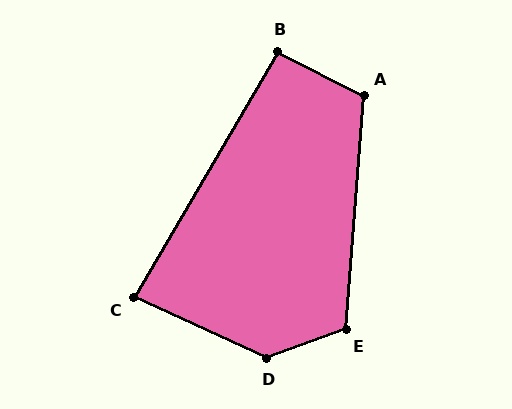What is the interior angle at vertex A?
Approximately 112 degrees (obtuse).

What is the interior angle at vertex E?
Approximately 114 degrees (obtuse).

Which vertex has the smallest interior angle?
C, at approximately 84 degrees.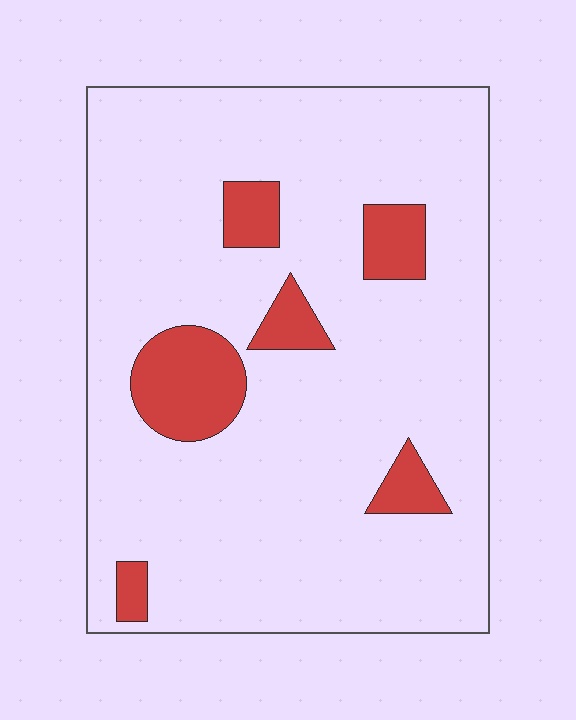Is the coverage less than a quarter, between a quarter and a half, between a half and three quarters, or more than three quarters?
Less than a quarter.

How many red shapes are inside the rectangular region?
6.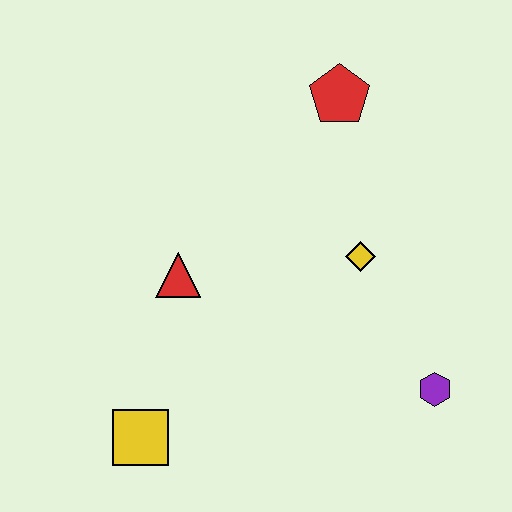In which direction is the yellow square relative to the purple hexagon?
The yellow square is to the left of the purple hexagon.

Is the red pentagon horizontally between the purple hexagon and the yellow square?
Yes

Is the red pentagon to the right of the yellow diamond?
No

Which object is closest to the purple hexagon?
The yellow diamond is closest to the purple hexagon.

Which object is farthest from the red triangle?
The purple hexagon is farthest from the red triangle.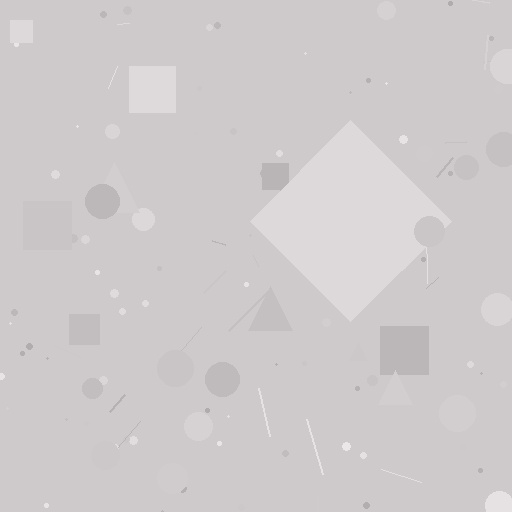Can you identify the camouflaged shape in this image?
The camouflaged shape is a diamond.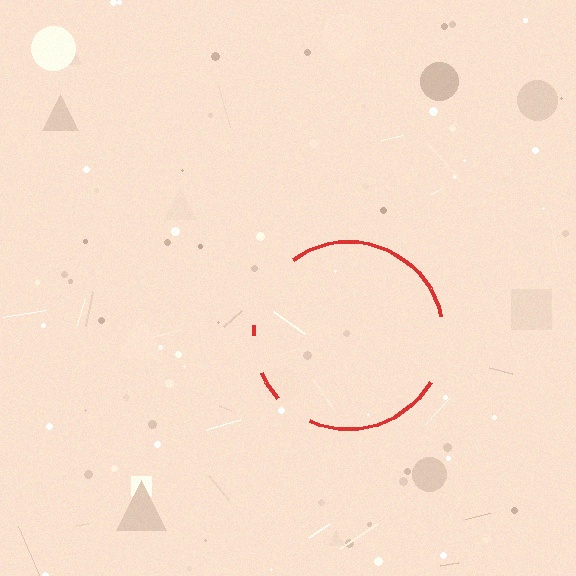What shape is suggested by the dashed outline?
The dashed outline suggests a circle.